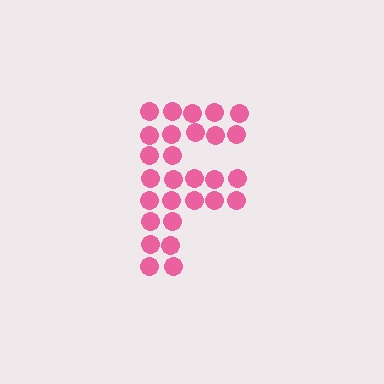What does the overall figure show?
The overall figure shows the letter F.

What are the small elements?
The small elements are circles.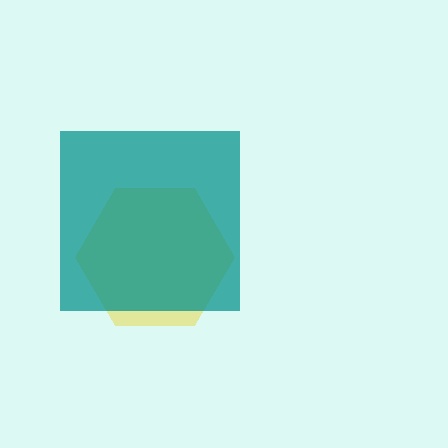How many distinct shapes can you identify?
There are 2 distinct shapes: a yellow hexagon, a teal square.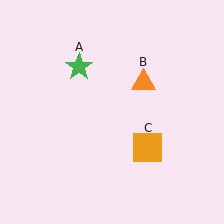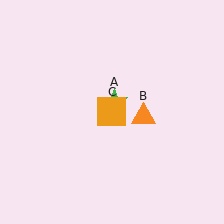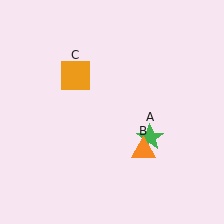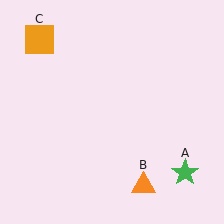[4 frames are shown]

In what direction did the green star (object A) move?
The green star (object A) moved down and to the right.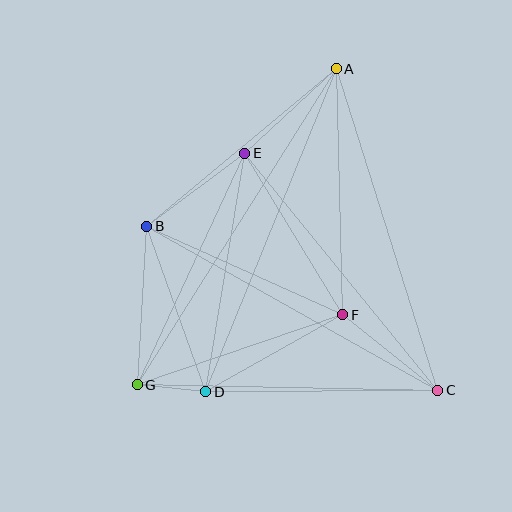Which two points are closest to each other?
Points D and G are closest to each other.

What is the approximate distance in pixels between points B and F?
The distance between B and F is approximately 215 pixels.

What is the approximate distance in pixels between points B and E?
The distance between B and E is approximately 122 pixels.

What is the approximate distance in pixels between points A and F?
The distance between A and F is approximately 246 pixels.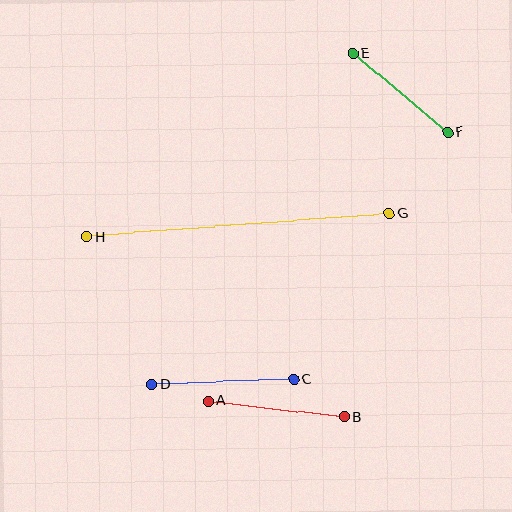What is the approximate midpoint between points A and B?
The midpoint is at approximately (276, 409) pixels.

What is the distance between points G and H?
The distance is approximately 304 pixels.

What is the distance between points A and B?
The distance is approximately 137 pixels.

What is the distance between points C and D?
The distance is approximately 142 pixels.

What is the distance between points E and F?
The distance is approximately 124 pixels.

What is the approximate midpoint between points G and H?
The midpoint is at approximately (238, 225) pixels.